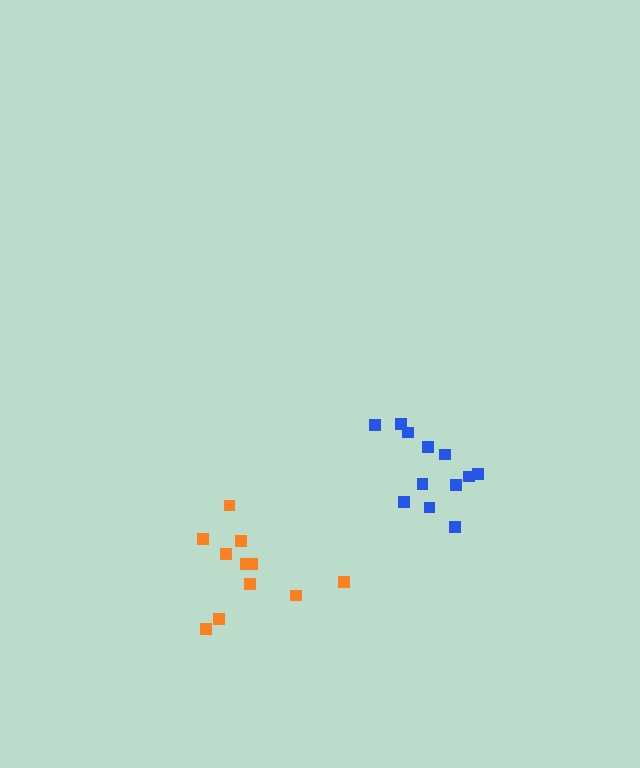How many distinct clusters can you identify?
There are 2 distinct clusters.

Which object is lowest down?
The orange cluster is bottommost.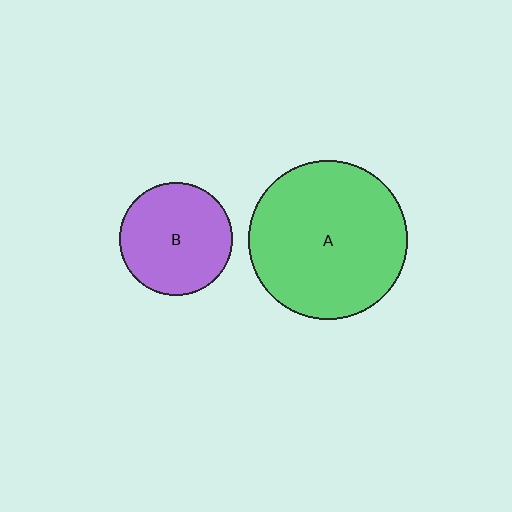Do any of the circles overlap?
No, none of the circles overlap.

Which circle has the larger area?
Circle A (green).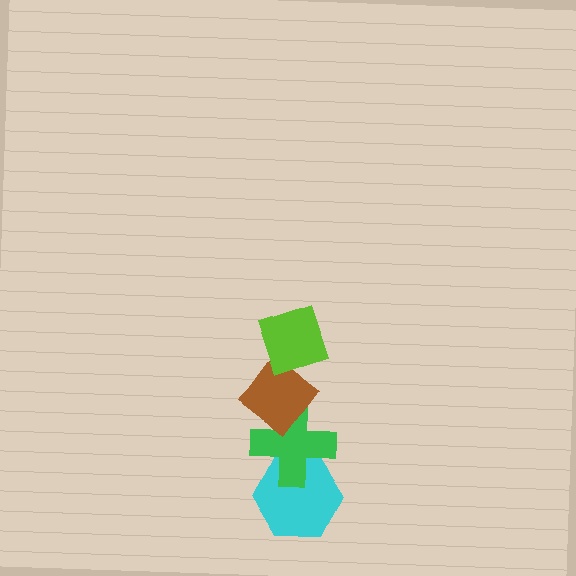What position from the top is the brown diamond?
The brown diamond is 2nd from the top.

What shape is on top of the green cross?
The brown diamond is on top of the green cross.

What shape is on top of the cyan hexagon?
The green cross is on top of the cyan hexagon.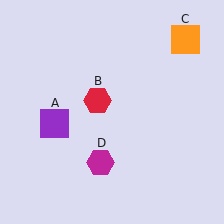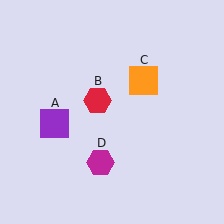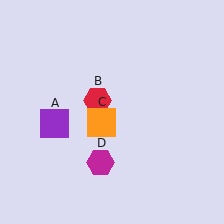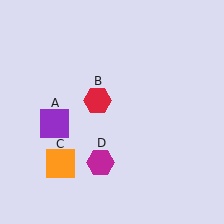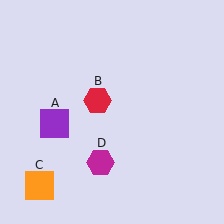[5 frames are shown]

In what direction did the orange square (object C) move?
The orange square (object C) moved down and to the left.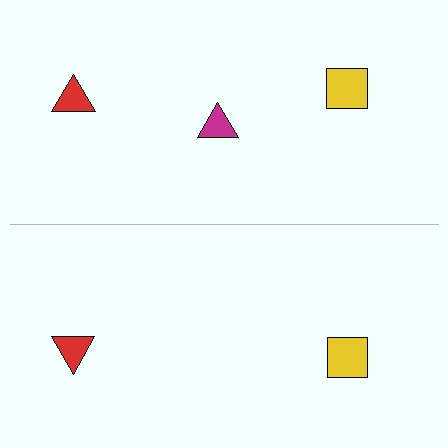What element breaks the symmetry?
A magenta triangle is missing from the bottom side.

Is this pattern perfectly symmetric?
No, the pattern is not perfectly symmetric. A magenta triangle is missing from the bottom side.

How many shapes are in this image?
There are 5 shapes in this image.